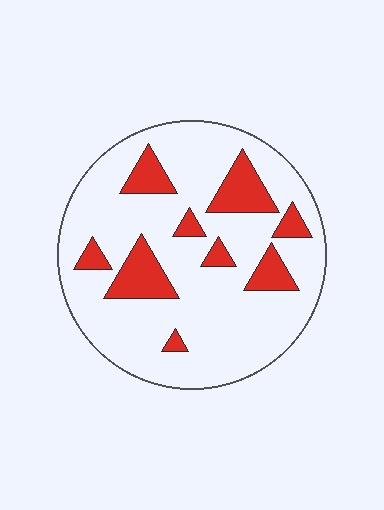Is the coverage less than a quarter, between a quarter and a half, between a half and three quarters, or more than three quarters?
Less than a quarter.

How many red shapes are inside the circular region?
9.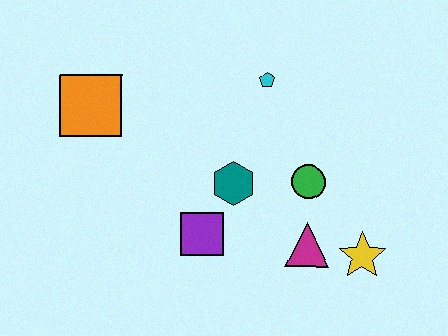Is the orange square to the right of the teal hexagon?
No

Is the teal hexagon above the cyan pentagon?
No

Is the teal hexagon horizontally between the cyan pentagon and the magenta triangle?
No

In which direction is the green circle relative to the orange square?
The green circle is to the right of the orange square.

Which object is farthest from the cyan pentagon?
The yellow star is farthest from the cyan pentagon.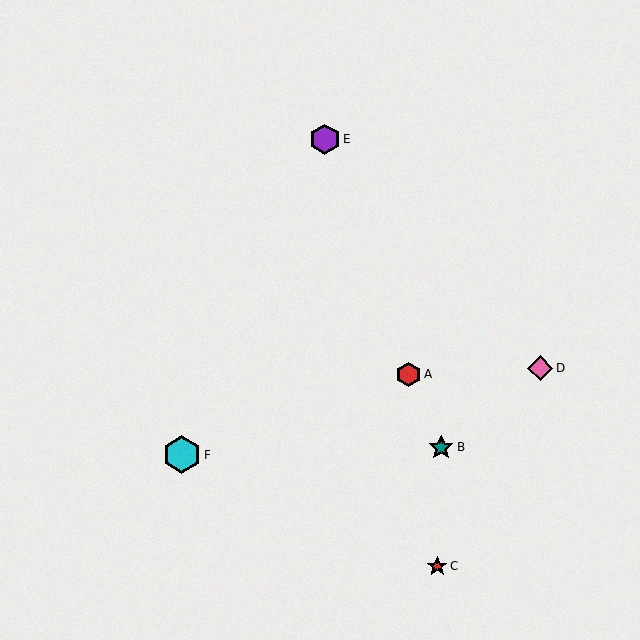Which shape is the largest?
The cyan hexagon (labeled F) is the largest.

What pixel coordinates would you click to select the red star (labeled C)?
Click at (437, 566) to select the red star C.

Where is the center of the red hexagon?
The center of the red hexagon is at (409, 374).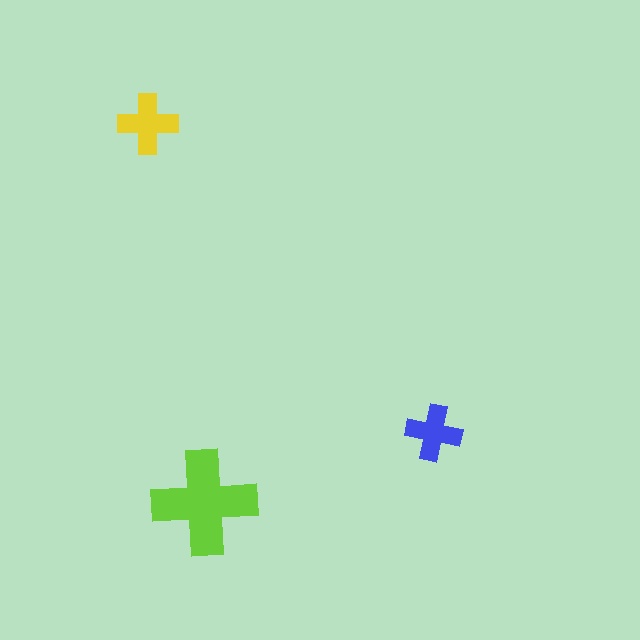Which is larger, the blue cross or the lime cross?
The lime one.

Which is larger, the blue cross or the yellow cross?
The yellow one.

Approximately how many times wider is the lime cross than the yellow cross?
About 2 times wider.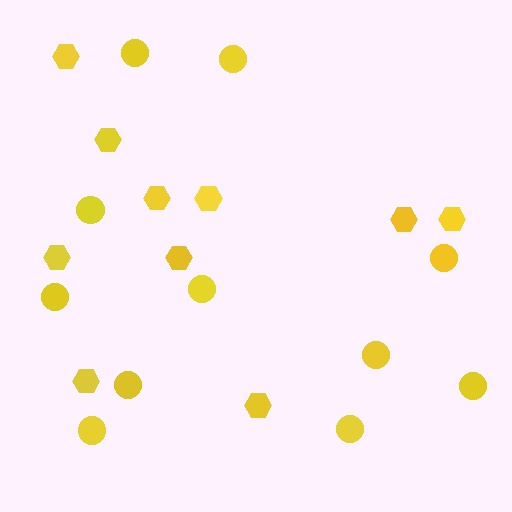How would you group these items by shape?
There are 2 groups: one group of circles (11) and one group of hexagons (10).